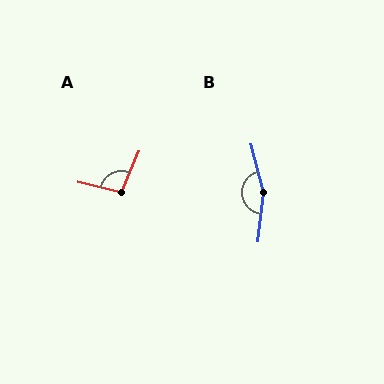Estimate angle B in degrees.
Approximately 160 degrees.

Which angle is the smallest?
A, at approximately 100 degrees.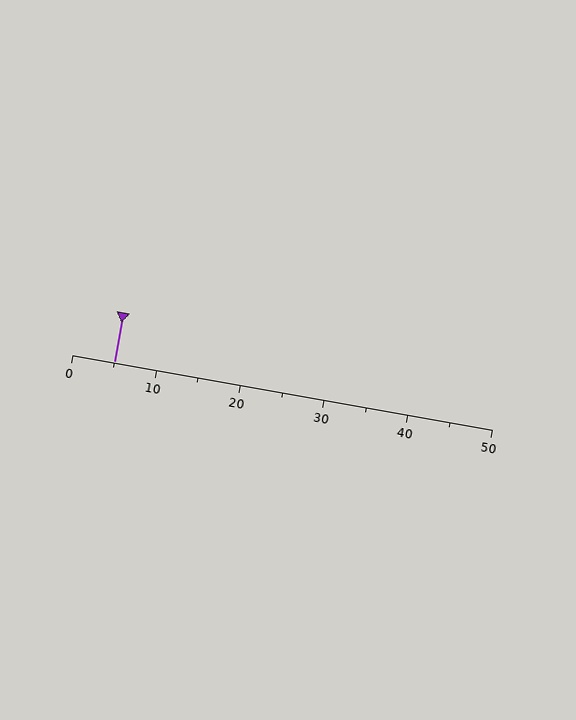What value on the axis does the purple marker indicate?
The marker indicates approximately 5.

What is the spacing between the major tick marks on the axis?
The major ticks are spaced 10 apart.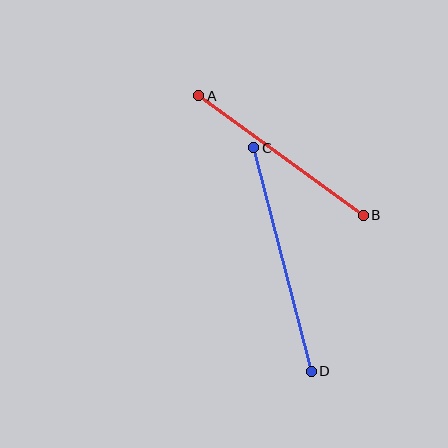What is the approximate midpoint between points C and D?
The midpoint is at approximately (283, 260) pixels.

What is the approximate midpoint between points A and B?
The midpoint is at approximately (281, 156) pixels.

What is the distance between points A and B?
The distance is approximately 203 pixels.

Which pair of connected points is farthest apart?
Points C and D are farthest apart.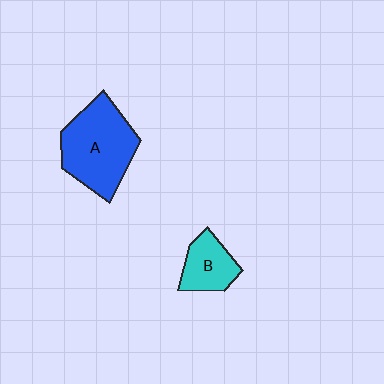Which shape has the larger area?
Shape A (blue).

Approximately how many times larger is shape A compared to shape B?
Approximately 2.0 times.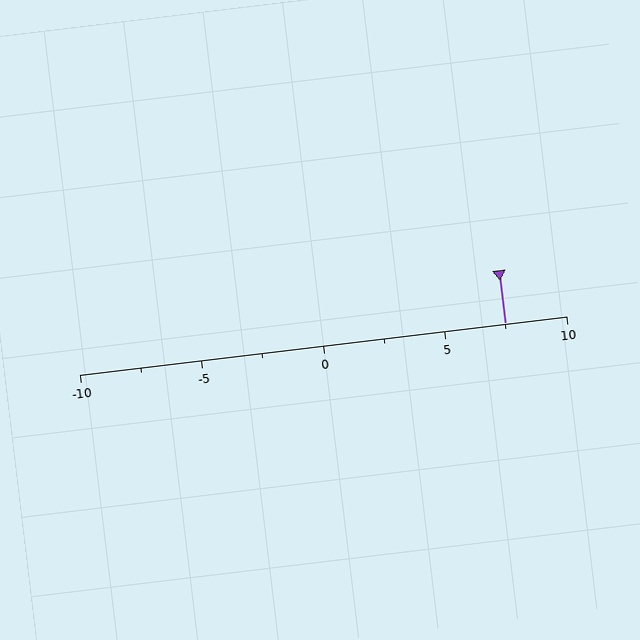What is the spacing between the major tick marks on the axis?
The major ticks are spaced 5 apart.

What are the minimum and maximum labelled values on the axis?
The axis runs from -10 to 10.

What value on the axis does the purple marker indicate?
The marker indicates approximately 7.5.